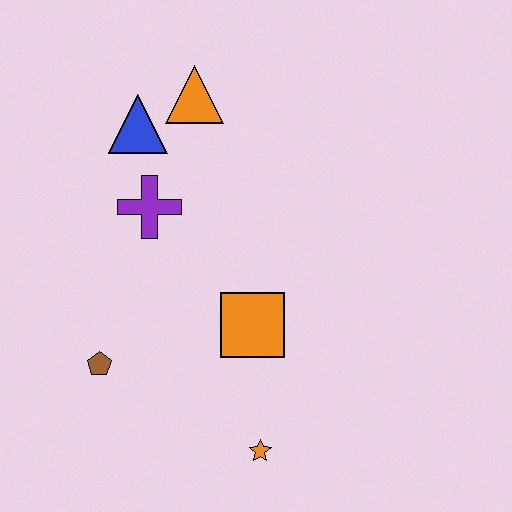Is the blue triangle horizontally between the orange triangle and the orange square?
No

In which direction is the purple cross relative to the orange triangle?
The purple cross is below the orange triangle.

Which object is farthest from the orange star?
The orange triangle is farthest from the orange star.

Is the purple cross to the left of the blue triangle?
No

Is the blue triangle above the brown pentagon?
Yes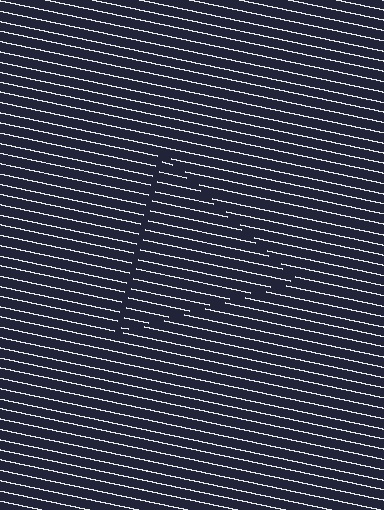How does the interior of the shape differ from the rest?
The interior of the shape contains the same grating, shifted by half a period — the contour is defined by the phase discontinuity where line-ends from the inner and outer gratings abut.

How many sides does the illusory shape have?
3 sides — the line-ends trace a triangle.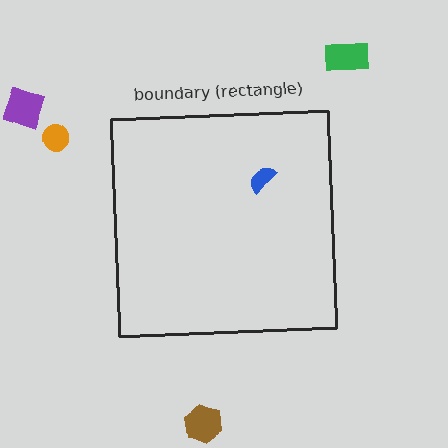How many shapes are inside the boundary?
1 inside, 4 outside.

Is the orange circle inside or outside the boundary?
Outside.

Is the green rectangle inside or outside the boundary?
Outside.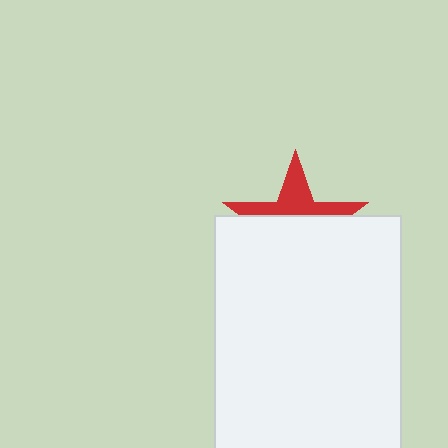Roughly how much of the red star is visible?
A small part of it is visible (roughly 40%).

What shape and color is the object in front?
The object in front is a white rectangle.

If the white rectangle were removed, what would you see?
You would see the complete red star.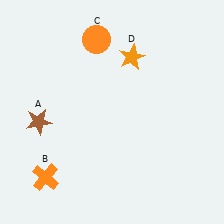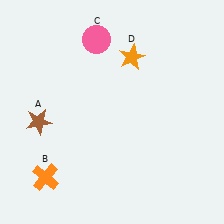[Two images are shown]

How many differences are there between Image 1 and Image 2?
There is 1 difference between the two images.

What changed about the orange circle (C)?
In Image 1, C is orange. In Image 2, it changed to pink.